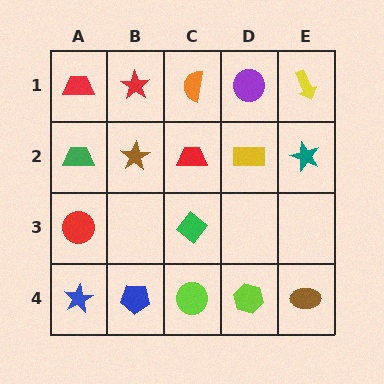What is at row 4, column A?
A blue star.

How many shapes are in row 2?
5 shapes.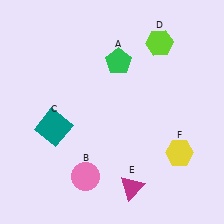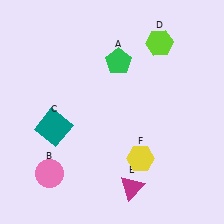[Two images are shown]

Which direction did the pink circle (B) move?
The pink circle (B) moved left.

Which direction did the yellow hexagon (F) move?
The yellow hexagon (F) moved left.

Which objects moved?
The objects that moved are: the pink circle (B), the yellow hexagon (F).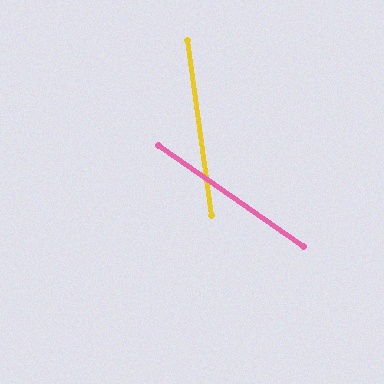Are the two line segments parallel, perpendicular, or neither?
Neither parallel nor perpendicular — they differ by about 48°.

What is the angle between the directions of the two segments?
Approximately 48 degrees.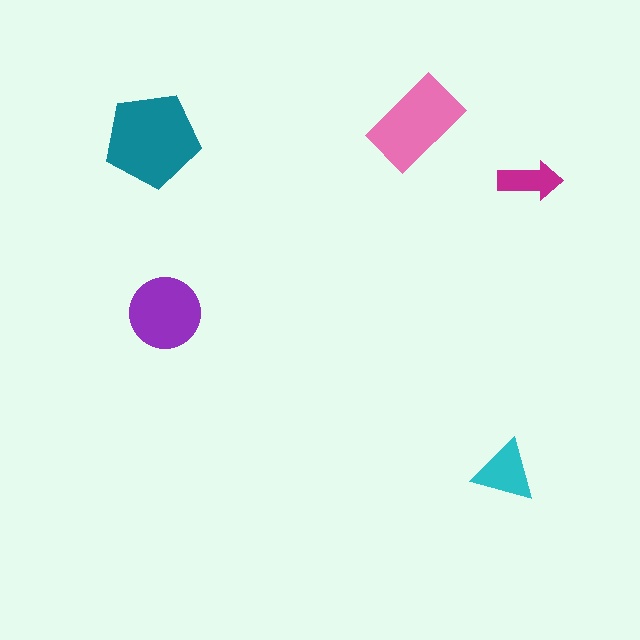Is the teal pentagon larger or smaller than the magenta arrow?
Larger.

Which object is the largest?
The teal pentagon.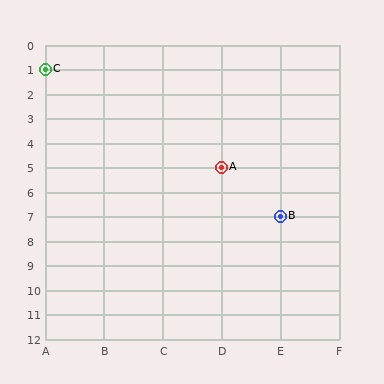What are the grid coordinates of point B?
Point B is at grid coordinates (E, 7).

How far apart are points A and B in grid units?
Points A and B are 1 column and 2 rows apart (about 2.2 grid units diagonally).